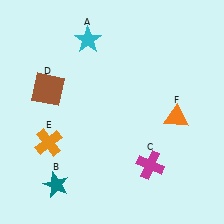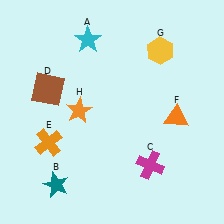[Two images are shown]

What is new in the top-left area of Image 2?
An orange star (H) was added in the top-left area of Image 2.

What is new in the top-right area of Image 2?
A yellow hexagon (G) was added in the top-right area of Image 2.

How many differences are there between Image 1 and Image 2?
There are 2 differences between the two images.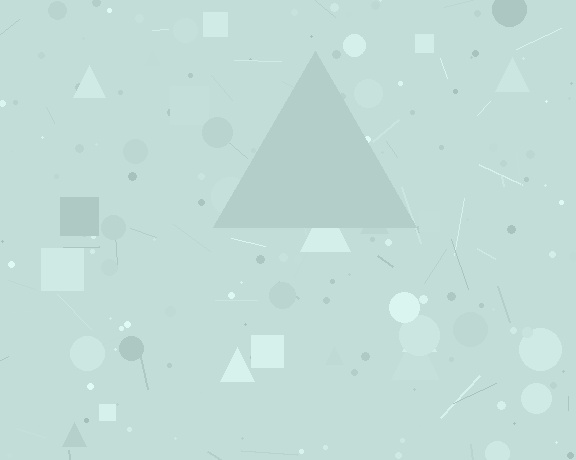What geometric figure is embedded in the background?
A triangle is embedded in the background.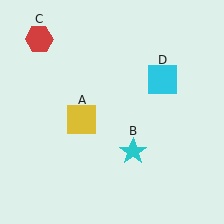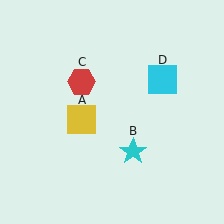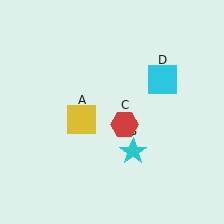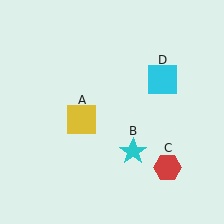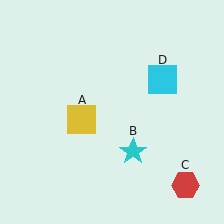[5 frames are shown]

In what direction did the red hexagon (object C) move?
The red hexagon (object C) moved down and to the right.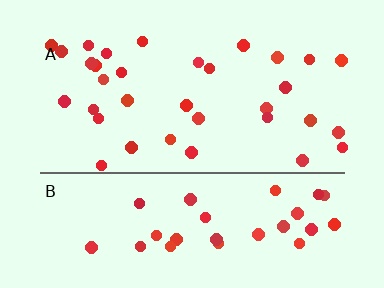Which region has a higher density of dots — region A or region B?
B (the bottom).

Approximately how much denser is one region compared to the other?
Approximately 1.1× — region B over region A.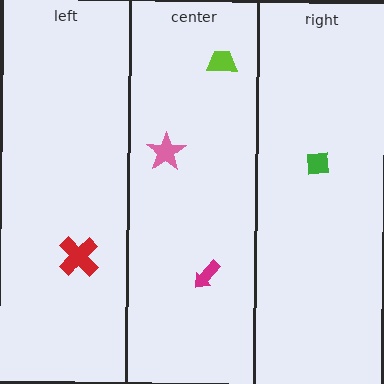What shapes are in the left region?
The red cross.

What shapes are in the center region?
The lime trapezoid, the magenta arrow, the pink star.